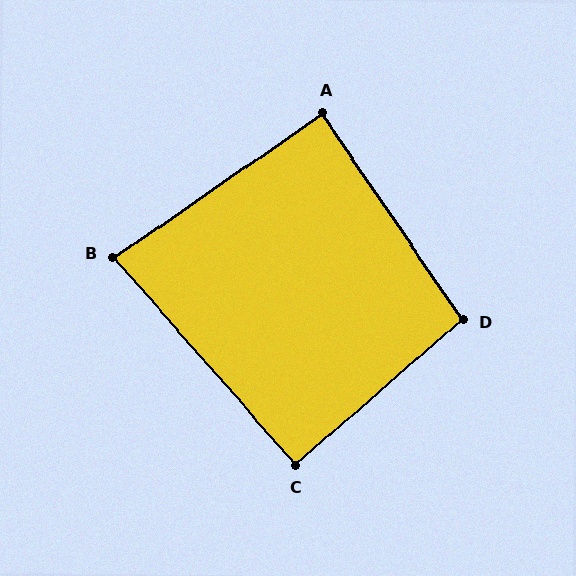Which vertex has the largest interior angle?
D, at approximately 97 degrees.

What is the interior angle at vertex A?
Approximately 90 degrees (approximately right).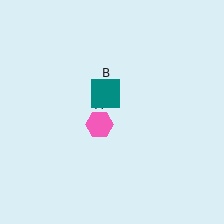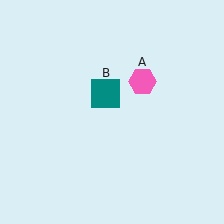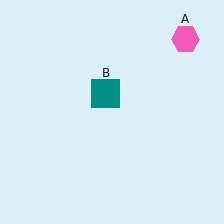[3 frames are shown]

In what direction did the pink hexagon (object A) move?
The pink hexagon (object A) moved up and to the right.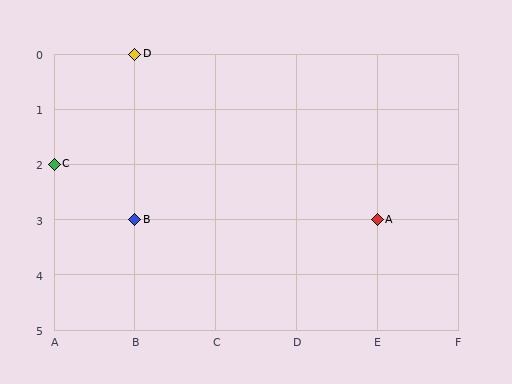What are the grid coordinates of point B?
Point B is at grid coordinates (B, 3).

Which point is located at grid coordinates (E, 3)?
Point A is at (E, 3).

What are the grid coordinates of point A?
Point A is at grid coordinates (E, 3).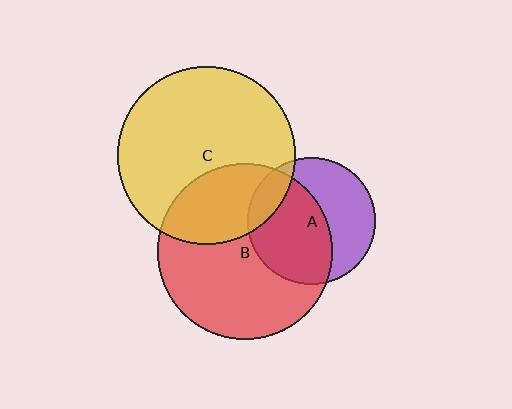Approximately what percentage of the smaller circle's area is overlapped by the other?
Approximately 30%.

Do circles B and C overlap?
Yes.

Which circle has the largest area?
Circle C (yellow).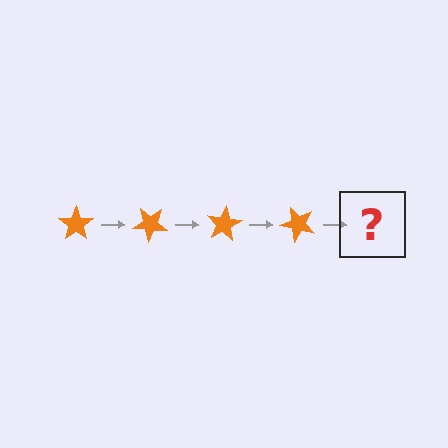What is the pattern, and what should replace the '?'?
The pattern is that the star rotates 40 degrees each step. The '?' should be an orange star rotated 160 degrees.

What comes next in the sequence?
The next element should be an orange star rotated 160 degrees.